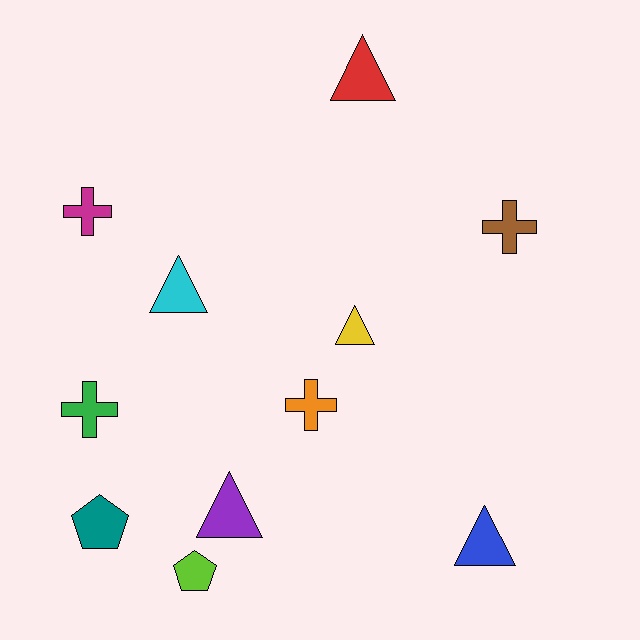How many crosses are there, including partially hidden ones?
There are 4 crosses.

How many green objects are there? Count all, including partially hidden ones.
There is 1 green object.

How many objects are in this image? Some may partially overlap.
There are 11 objects.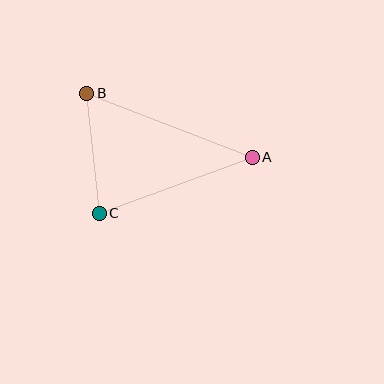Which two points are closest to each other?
Points B and C are closest to each other.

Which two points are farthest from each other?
Points A and B are farthest from each other.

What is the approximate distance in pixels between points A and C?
The distance between A and C is approximately 163 pixels.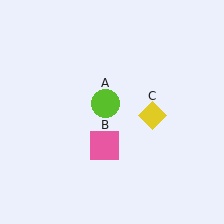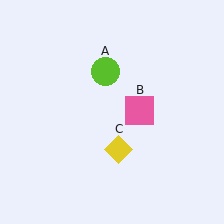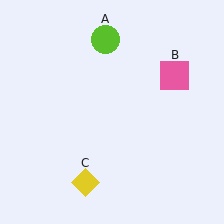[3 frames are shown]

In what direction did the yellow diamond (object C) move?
The yellow diamond (object C) moved down and to the left.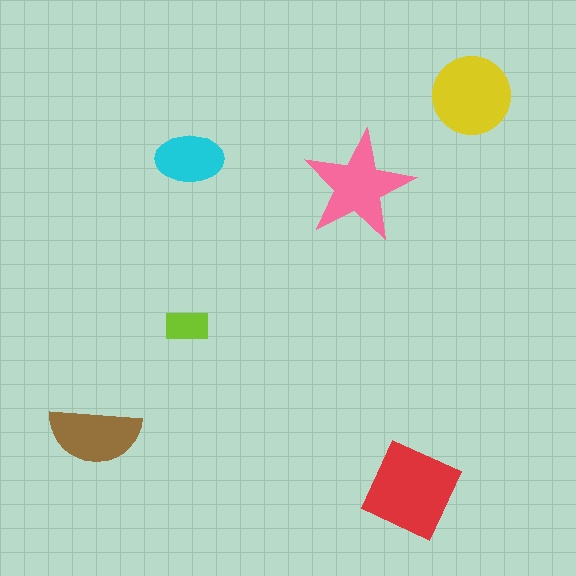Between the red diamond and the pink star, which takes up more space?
The red diamond.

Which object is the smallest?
The lime rectangle.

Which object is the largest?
The red diamond.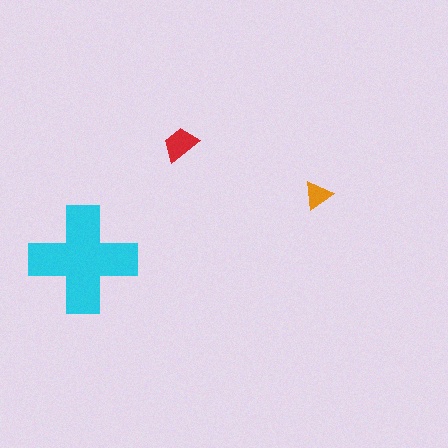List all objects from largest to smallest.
The cyan cross, the red trapezoid, the orange triangle.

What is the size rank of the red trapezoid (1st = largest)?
2nd.